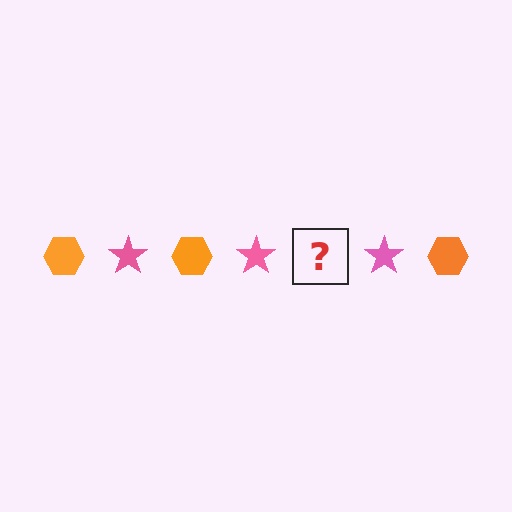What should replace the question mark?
The question mark should be replaced with an orange hexagon.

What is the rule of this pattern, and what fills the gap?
The rule is that the pattern alternates between orange hexagon and pink star. The gap should be filled with an orange hexagon.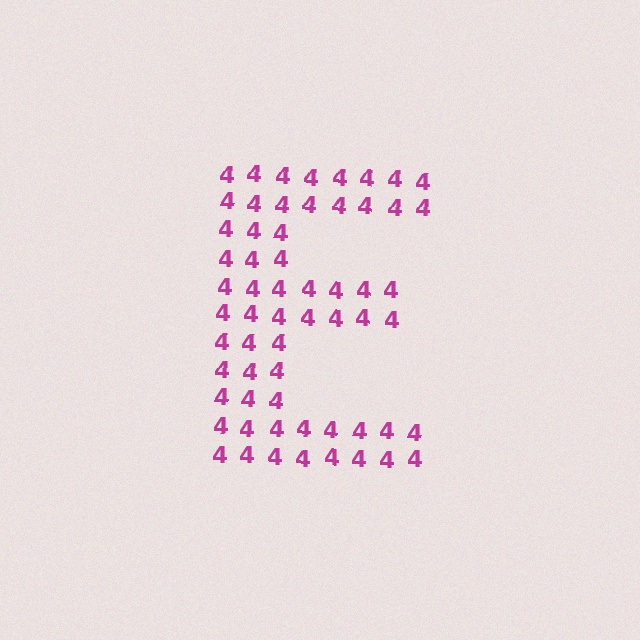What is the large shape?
The large shape is the letter E.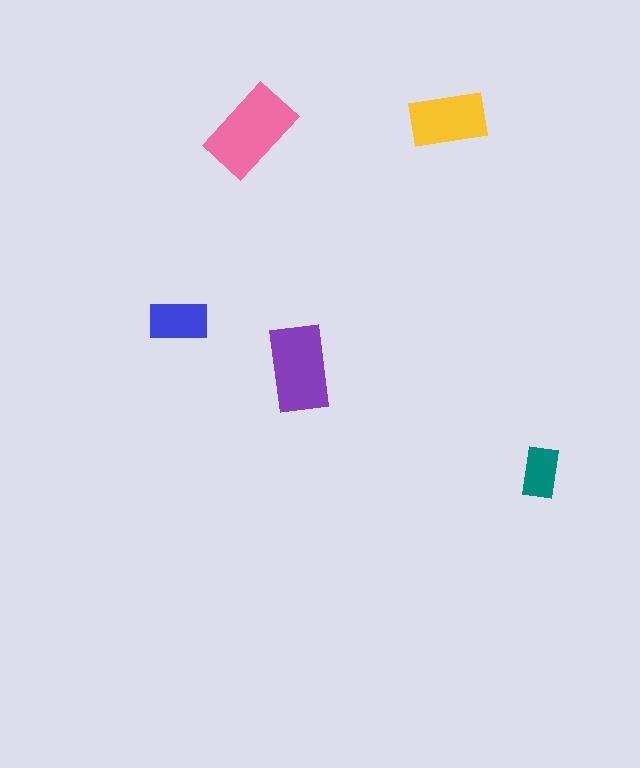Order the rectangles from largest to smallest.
the pink one, the purple one, the yellow one, the blue one, the teal one.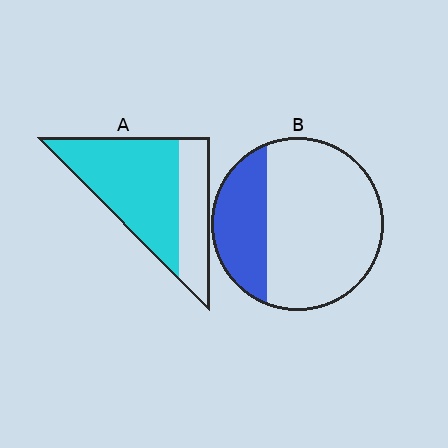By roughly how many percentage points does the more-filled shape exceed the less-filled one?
By roughly 40 percentage points (A over B).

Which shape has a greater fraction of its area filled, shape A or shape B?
Shape A.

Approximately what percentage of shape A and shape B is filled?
A is approximately 65% and B is approximately 30%.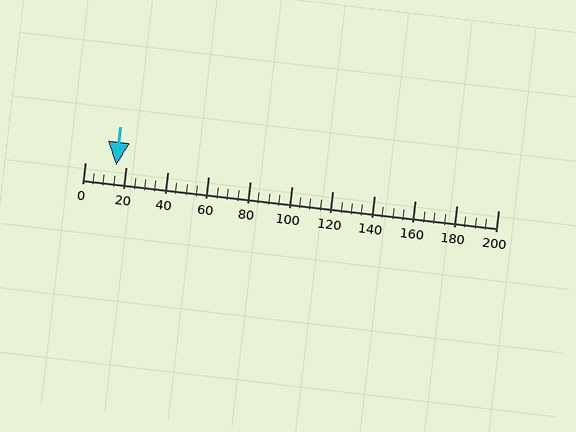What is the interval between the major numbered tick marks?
The major tick marks are spaced 20 units apart.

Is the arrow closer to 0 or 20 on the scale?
The arrow is closer to 20.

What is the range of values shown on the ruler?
The ruler shows values from 0 to 200.